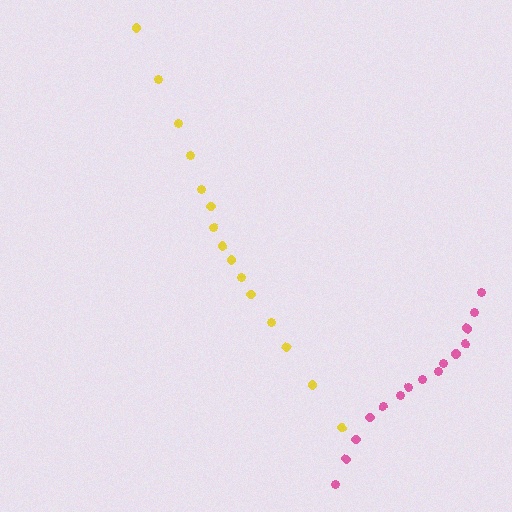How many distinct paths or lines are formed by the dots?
There are 2 distinct paths.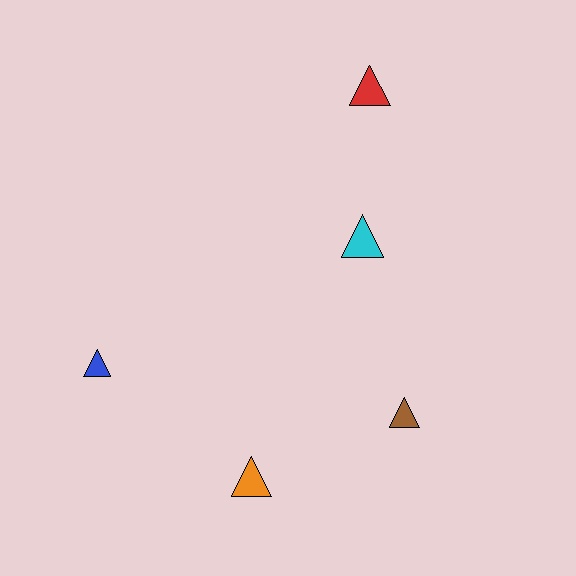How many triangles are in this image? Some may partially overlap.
There are 5 triangles.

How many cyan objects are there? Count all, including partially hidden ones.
There is 1 cyan object.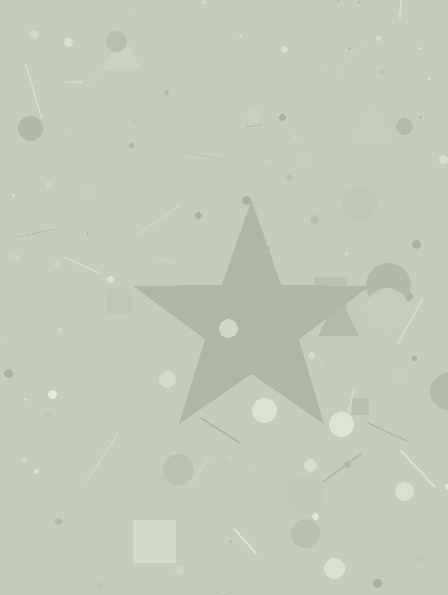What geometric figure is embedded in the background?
A star is embedded in the background.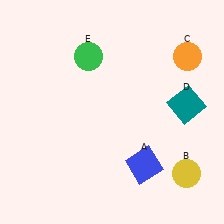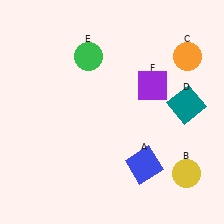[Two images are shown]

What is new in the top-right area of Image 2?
A purple square (F) was added in the top-right area of Image 2.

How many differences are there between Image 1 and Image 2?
There is 1 difference between the two images.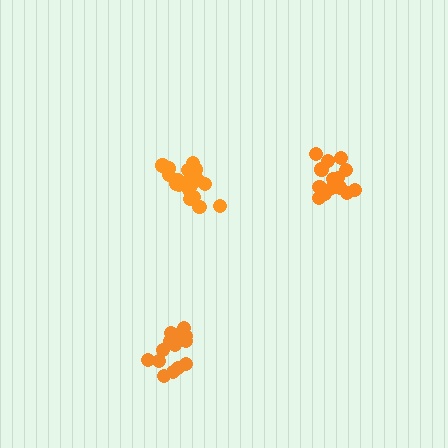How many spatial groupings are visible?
There are 3 spatial groupings.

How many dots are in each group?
Group 1: 16 dots, Group 2: 20 dots, Group 3: 17 dots (53 total).